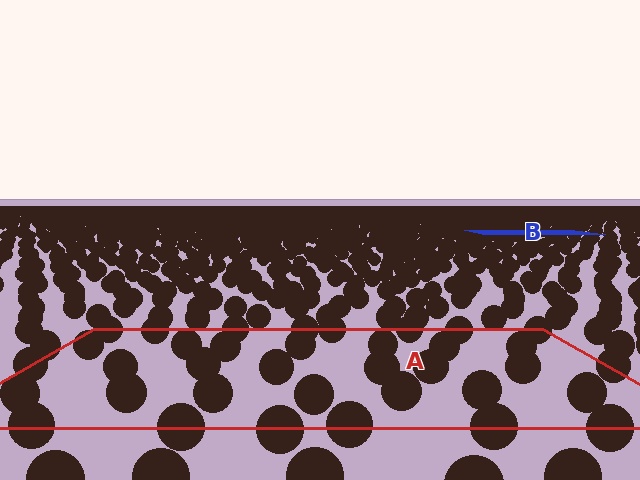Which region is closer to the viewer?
Region A is closer. The texture elements there are larger and more spread out.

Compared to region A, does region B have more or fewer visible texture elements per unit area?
Region B has more texture elements per unit area — they are packed more densely because it is farther away.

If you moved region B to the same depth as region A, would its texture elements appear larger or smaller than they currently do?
They would appear larger. At a closer depth, the same texture elements are projected at a bigger on-screen size.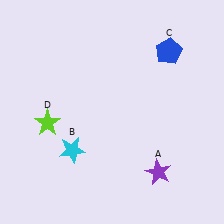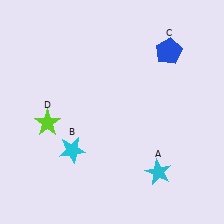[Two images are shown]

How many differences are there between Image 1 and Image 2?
There is 1 difference between the two images.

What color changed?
The star (A) changed from purple in Image 1 to cyan in Image 2.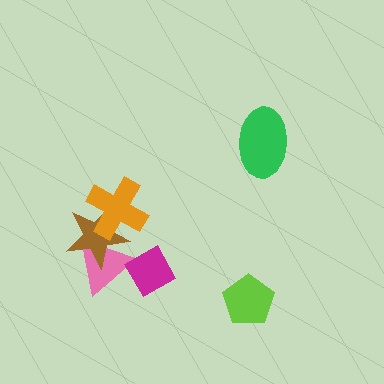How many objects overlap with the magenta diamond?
1 object overlaps with the magenta diamond.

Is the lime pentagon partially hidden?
No, no other shape covers it.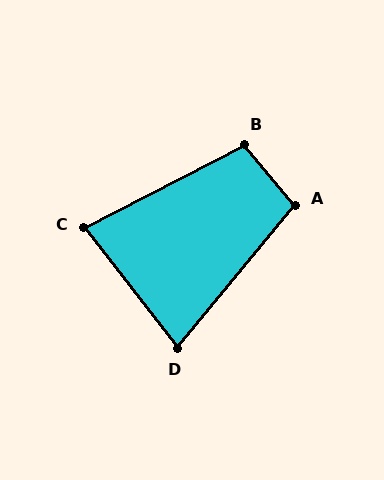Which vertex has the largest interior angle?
B, at approximately 102 degrees.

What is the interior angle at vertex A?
Approximately 101 degrees (obtuse).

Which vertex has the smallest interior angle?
D, at approximately 78 degrees.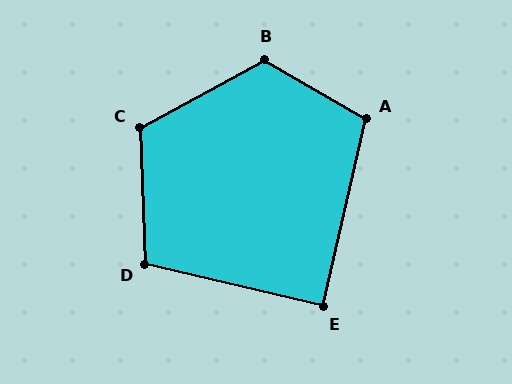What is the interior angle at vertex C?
Approximately 117 degrees (obtuse).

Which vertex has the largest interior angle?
B, at approximately 121 degrees.